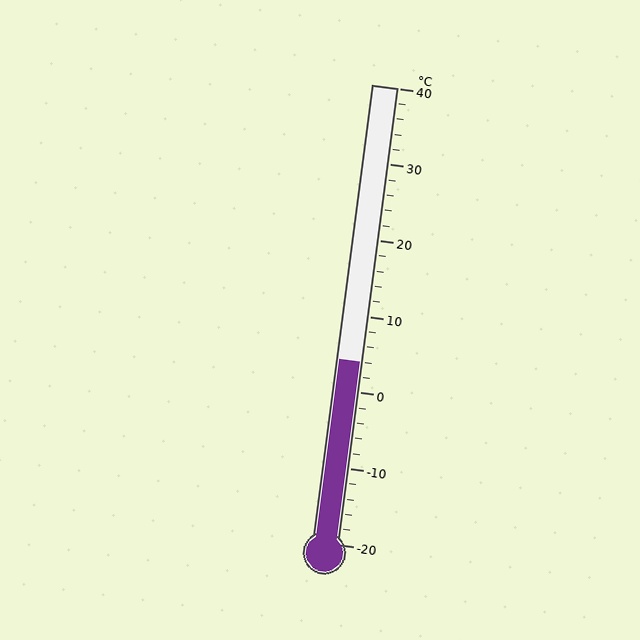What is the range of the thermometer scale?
The thermometer scale ranges from -20°C to 40°C.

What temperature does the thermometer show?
The thermometer shows approximately 4°C.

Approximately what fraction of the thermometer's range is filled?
The thermometer is filled to approximately 40% of its range.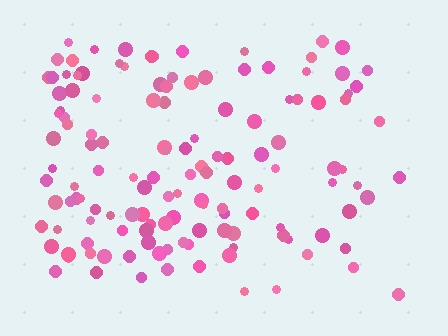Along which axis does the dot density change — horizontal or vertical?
Horizontal.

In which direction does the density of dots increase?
From right to left, with the left side densest.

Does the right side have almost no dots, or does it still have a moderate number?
Still a moderate number, just noticeably fewer than the left.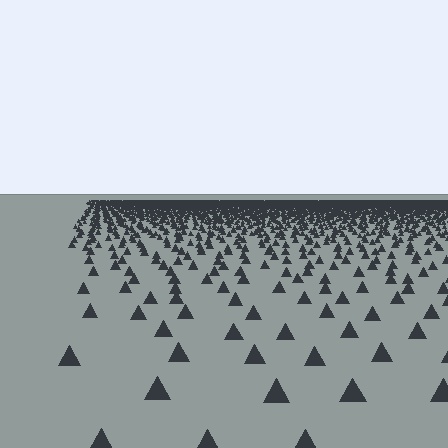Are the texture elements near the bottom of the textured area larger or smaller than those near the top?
Larger. Near the bottom, elements are closer to the viewer and appear at a bigger on-screen size.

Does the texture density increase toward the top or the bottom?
Density increases toward the top.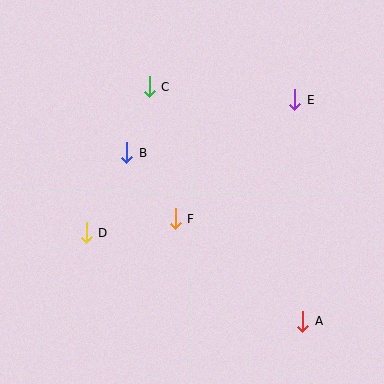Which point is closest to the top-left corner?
Point C is closest to the top-left corner.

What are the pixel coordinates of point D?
Point D is at (86, 233).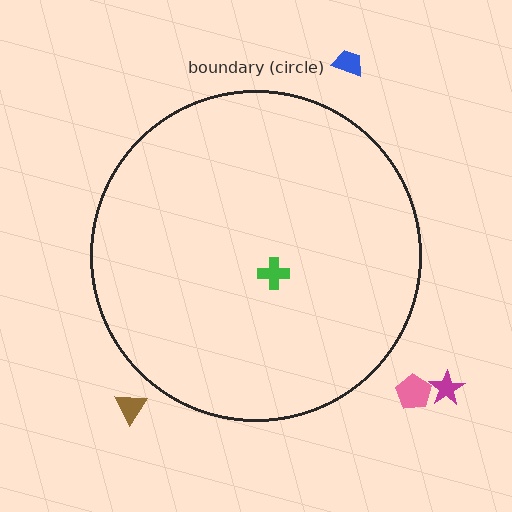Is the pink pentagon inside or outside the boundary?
Outside.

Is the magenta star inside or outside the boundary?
Outside.